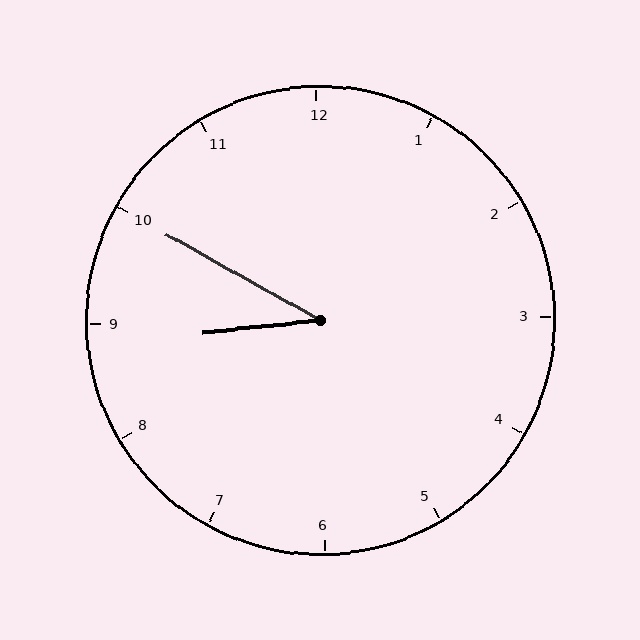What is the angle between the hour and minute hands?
Approximately 35 degrees.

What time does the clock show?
8:50.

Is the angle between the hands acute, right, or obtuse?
It is acute.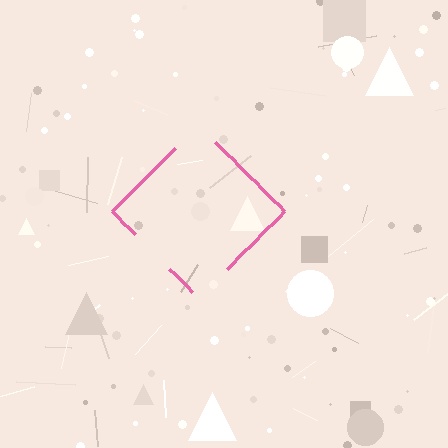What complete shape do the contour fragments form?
The contour fragments form a diamond.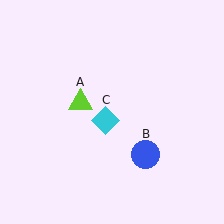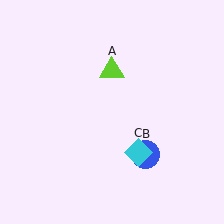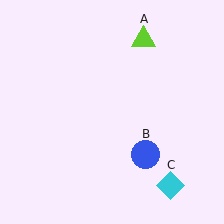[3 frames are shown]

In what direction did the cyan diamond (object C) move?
The cyan diamond (object C) moved down and to the right.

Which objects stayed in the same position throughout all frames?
Blue circle (object B) remained stationary.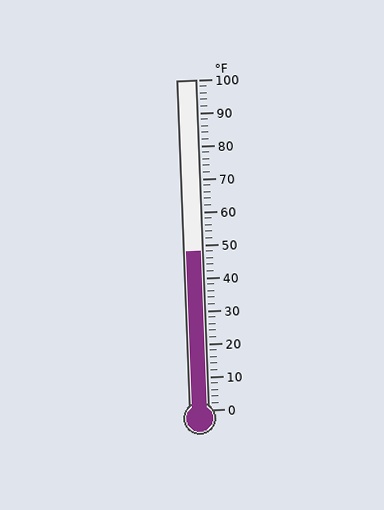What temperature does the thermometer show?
The thermometer shows approximately 48°F.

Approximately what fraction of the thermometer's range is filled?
The thermometer is filled to approximately 50% of its range.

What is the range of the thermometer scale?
The thermometer scale ranges from 0°F to 100°F.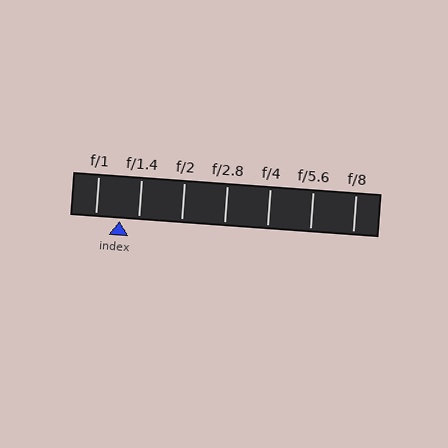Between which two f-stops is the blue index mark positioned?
The index mark is between f/1 and f/1.4.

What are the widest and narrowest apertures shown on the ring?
The widest aperture shown is f/1 and the narrowest is f/8.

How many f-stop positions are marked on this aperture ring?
There are 7 f-stop positions marked.